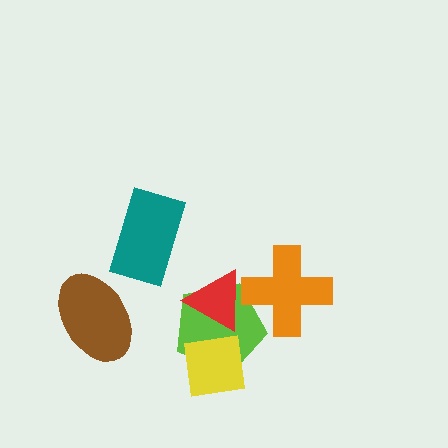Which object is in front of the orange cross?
The red triangle is in front of the orange cross.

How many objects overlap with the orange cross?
2 objects overlap with the orange cross.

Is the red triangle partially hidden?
Yes, it is partially covered by another shape.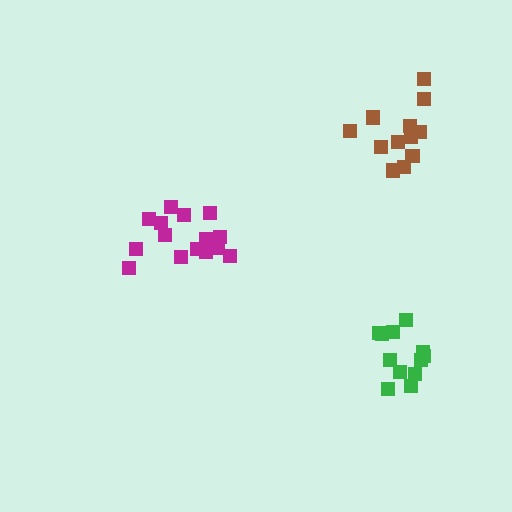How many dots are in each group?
Group 1: 12 dots, Group 2: 15 dots, Group 3: 13 dots (40 total).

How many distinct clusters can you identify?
There are 3 distinct clusters.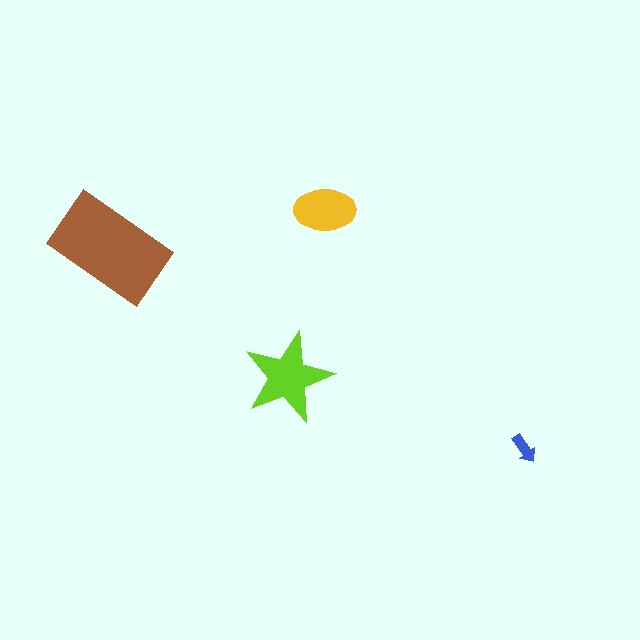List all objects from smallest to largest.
The blue arrow, the yellow ellipse, the lime star, the brown rectangle.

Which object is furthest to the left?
The brown rectangle is leftmost.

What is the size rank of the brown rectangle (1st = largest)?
1st.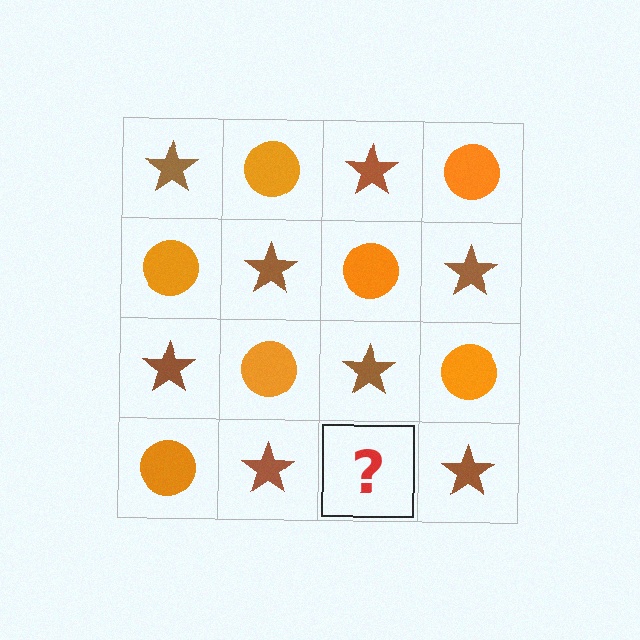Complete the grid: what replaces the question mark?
The question mark should be replaced with an orange circle.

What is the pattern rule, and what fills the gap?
The rule is that it alternates brown star and orange circle in a checkerboard pattern. The gap should be filled with an orange circle.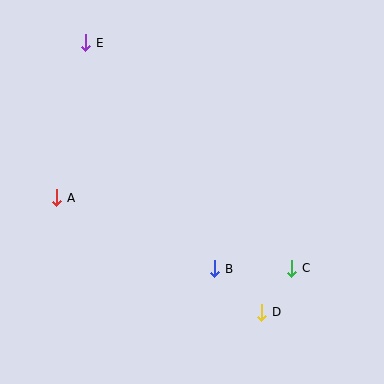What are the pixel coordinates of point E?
Point E is at (86, 43).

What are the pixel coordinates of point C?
Point C is at (292, 268).